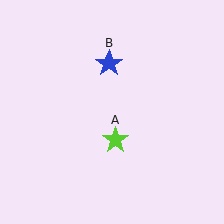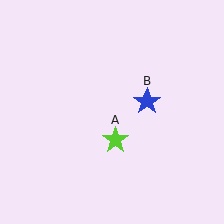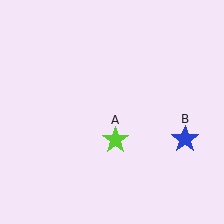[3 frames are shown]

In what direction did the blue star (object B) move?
The blue star (object B) moved down and to the right.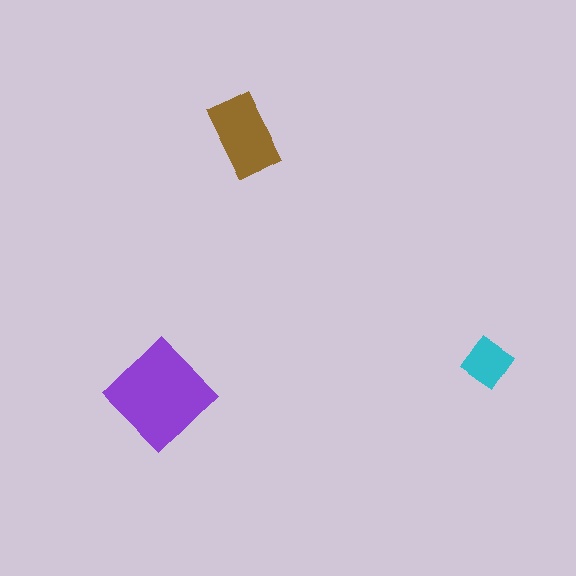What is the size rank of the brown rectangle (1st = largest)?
2nd.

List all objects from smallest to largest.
The cyan diamond, the brown rectangle, the purple diamond.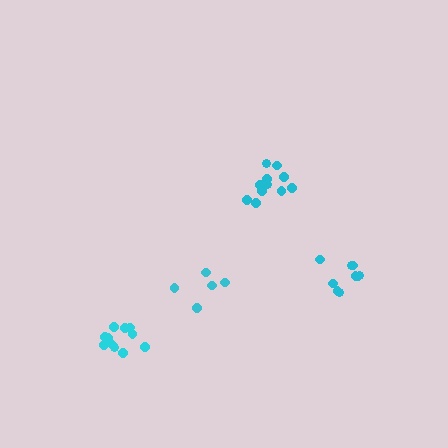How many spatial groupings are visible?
There are 4 spatial groupings.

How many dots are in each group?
Group 1: 11 dots, Group 2: 11 dots, Group 3: 9 dots, Group 4: 5 dots (36 total).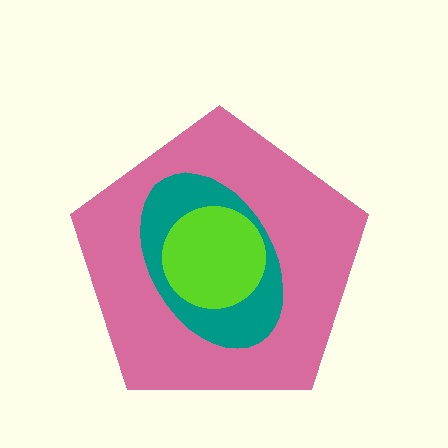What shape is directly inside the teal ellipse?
The lime circle.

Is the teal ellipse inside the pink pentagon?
Yes.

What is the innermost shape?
The lime circle.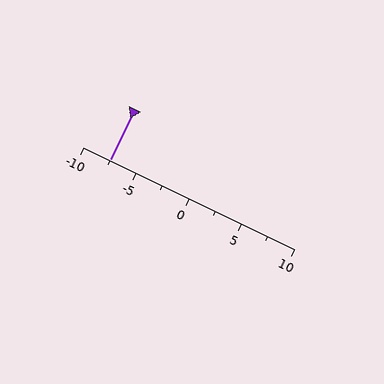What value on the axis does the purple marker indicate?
The marker indicates approximately -7.5.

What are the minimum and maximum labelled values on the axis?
The axis runs from -10 to 10.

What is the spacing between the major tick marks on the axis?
The major ticks are spaced 5 apart.